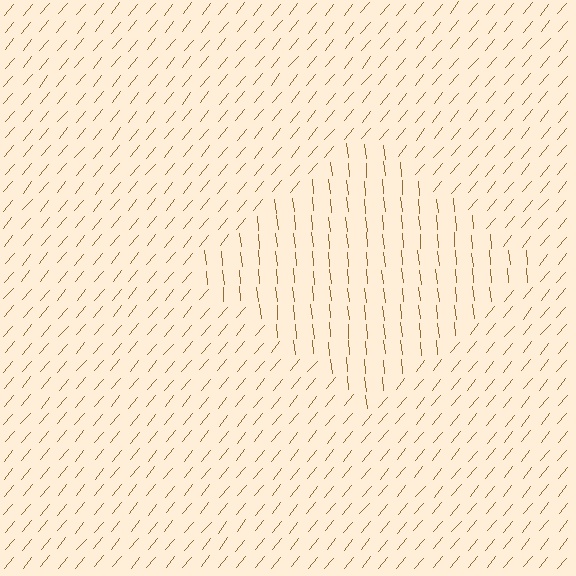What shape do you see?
I see a diamond.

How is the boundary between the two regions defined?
The boundary is defined purely by a change in line orientation (approximately 45 degrees difference). All lines are the same color and thickness.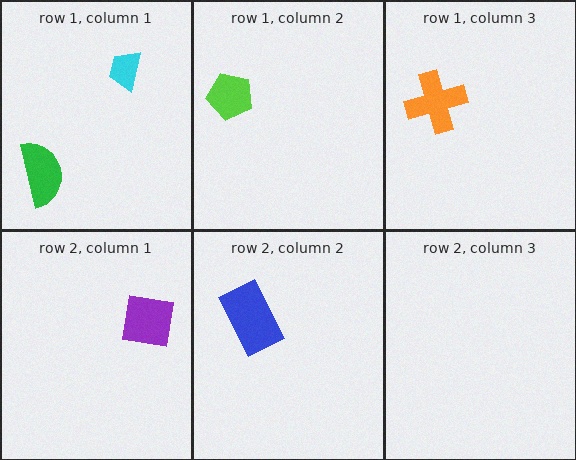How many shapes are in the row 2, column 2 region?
1.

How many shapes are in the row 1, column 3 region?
1.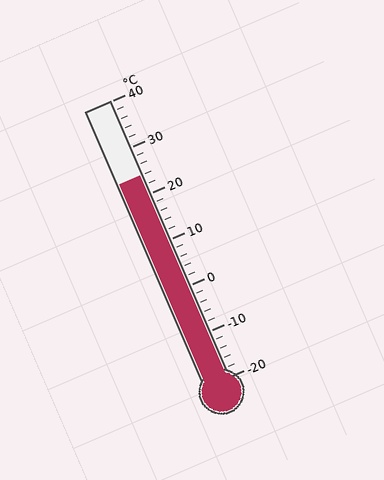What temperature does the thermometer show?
The thermometer shows approximately 24°C.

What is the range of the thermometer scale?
The thermometer scale ranges from -20°C to 40°C.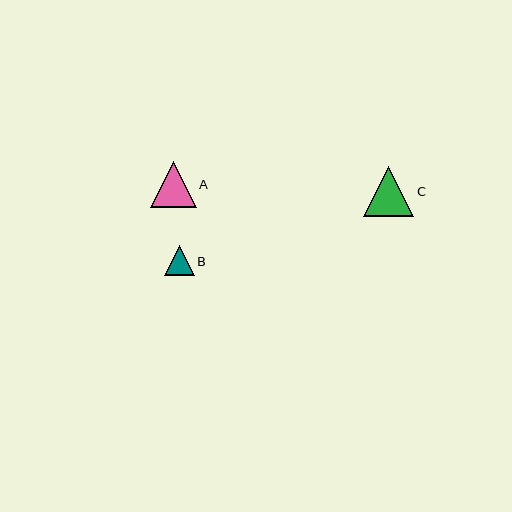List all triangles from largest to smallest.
From largest to smallest: C, A, B.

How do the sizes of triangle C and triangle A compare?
Triangle C and triangle A are approximately the same size.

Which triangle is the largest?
Triangle C is the largest with a size of approximately 50 pixels.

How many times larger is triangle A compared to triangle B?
Triangle A is approximately 1.6 times the size of triangle B.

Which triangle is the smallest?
Triangle B is the smallest with a size of approximately 29 pixels.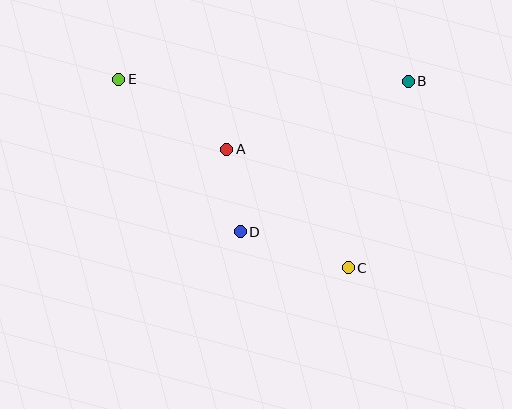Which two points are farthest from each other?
Points C and E are farthest from each other.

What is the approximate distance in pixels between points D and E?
The distance between D and E is approximately 195 pixels.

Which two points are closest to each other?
Points A and D are closest to each other.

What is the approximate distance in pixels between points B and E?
The distance between B and E is approximately 289 pixels.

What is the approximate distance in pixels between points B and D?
The distance between B and D is approximately 225 pixels.